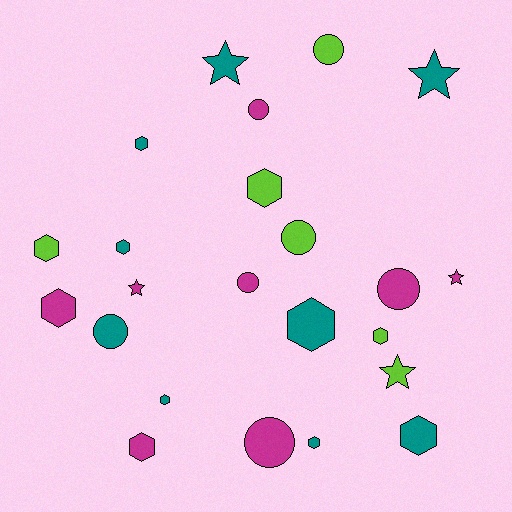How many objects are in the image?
There are 23 objects.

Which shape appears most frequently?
Hexagon, with 11 objects.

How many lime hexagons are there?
There are 3 lime hexagons.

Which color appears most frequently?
Teal, with 9 objects.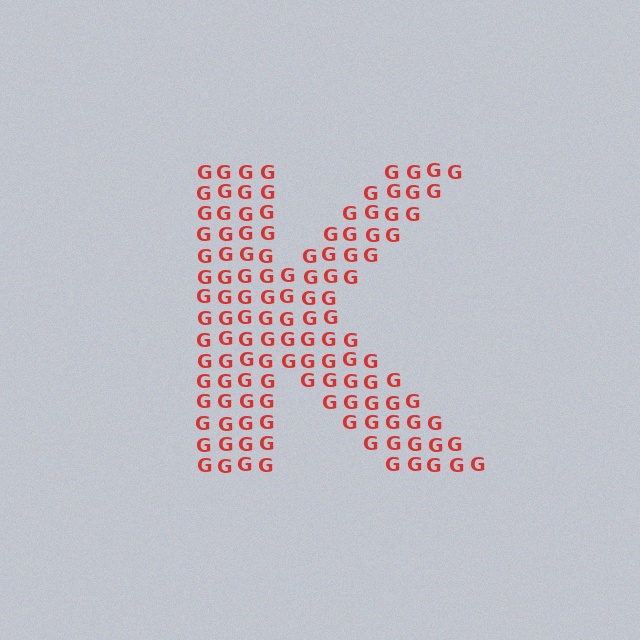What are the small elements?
The small elements are letter G's.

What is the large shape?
The large shape is the letter K.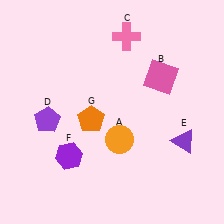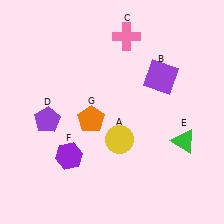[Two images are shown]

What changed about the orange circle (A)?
In Image 1, A is orange. In Image 2, it changed to yellow.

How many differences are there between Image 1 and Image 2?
There are 3 differences between the two images.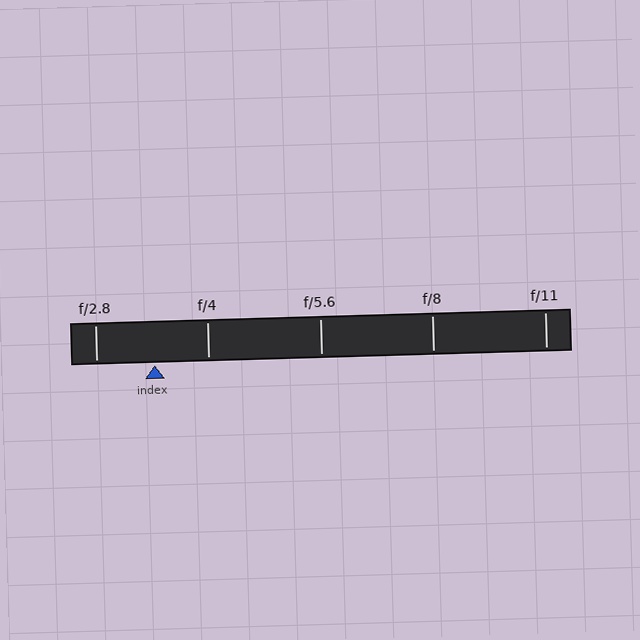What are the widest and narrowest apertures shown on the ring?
The widest aperture shown is f/2.8 and the narrowest is f/11.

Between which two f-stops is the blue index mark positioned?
The index mark is between f/2.8 and f/4.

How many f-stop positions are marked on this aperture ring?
There are 5 f-stop positions marked.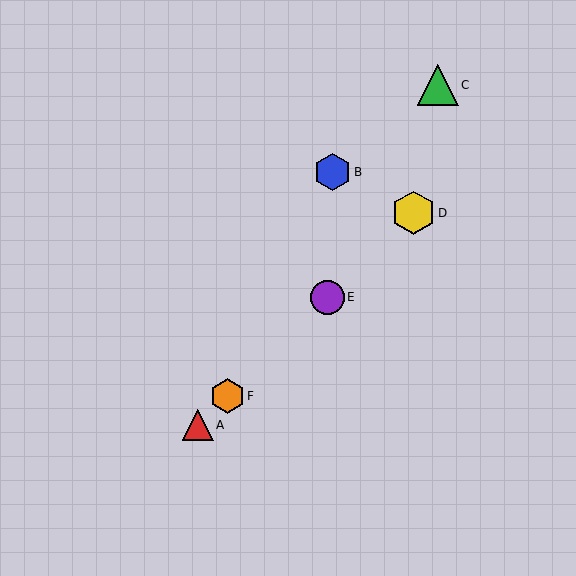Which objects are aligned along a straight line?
Objects A, D, E, F are aligned along a straight line.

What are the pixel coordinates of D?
Object D is at (414, 213).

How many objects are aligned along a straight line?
4 objects (A, D, E, F) are aligned along a straight line.